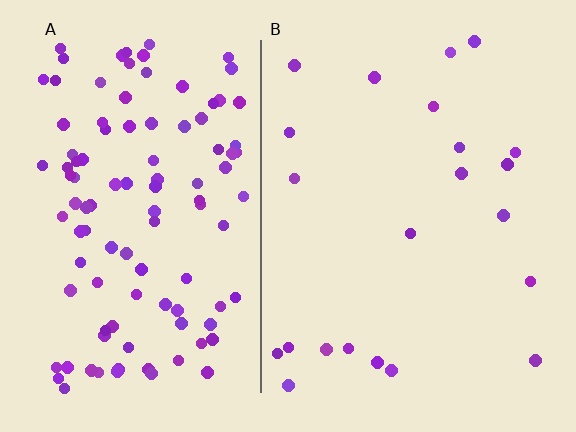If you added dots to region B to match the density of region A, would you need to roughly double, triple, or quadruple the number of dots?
Approximately quadruple.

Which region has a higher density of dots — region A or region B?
A (the left).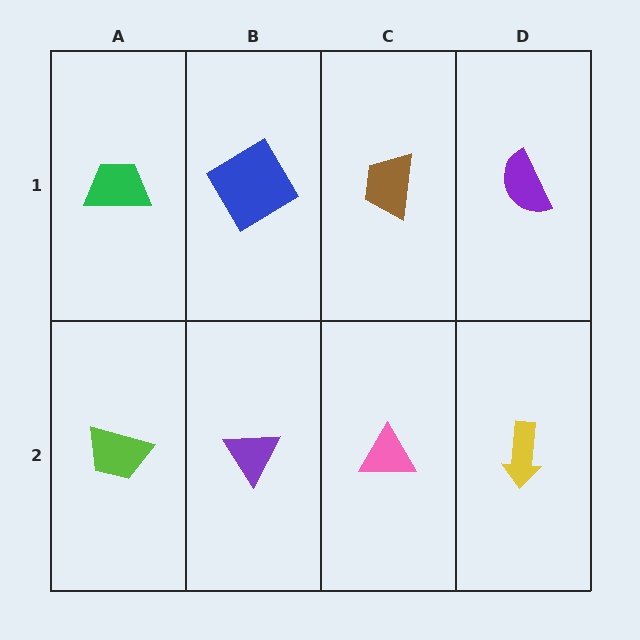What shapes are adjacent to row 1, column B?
A purple triangle (row 2, column B), a green trapezoid (row 1, column A), a brown trapezoid (row 1, column C).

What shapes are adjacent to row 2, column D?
A purple semicircle (row 1, column D), a pink triangle (row 2, column C).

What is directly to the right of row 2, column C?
A yellow arrow.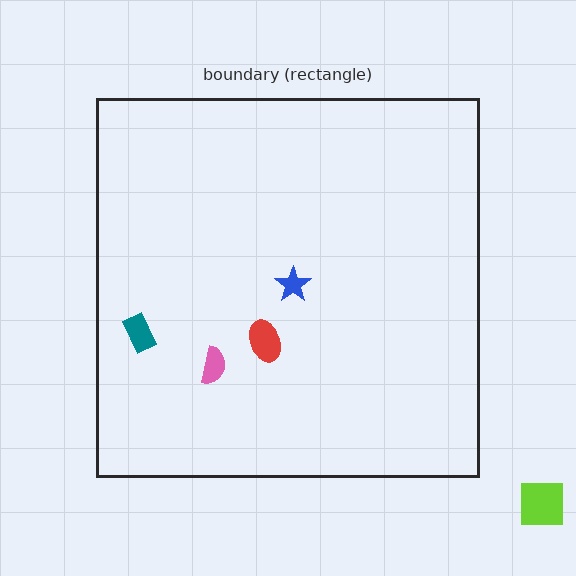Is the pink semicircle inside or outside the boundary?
Inside.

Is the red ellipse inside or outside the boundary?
Inside.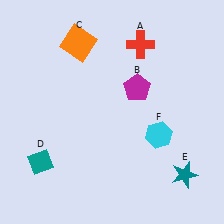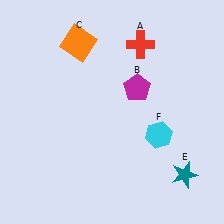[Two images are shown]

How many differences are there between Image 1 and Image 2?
There is 1 difference between the two images.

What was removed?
The teal diamond (D) was removed in Image 2.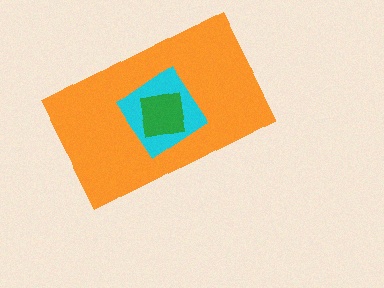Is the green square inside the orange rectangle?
Yes.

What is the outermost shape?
The orange rectangle.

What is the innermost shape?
The green square.